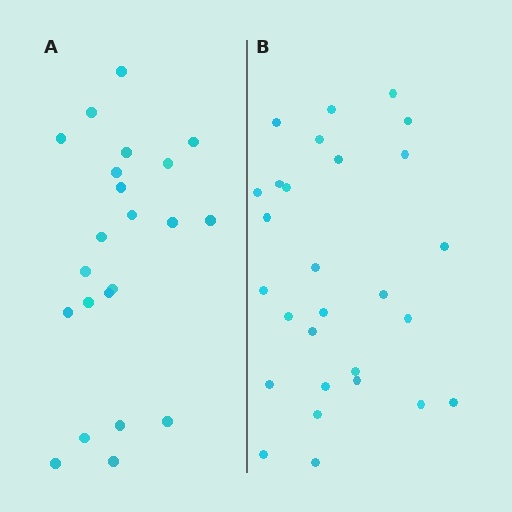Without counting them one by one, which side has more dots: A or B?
Region B (the right region) has more dots.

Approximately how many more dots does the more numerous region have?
Region B has about 6 more dots than region A.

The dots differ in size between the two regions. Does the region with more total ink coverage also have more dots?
No. Region A has more total ink coverage because its dots are larger, but region B actually contains more individual dots. Total area can be misleading — the number of items is what matters here.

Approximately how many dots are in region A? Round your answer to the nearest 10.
About 20 dots. (The exact count is 22, which rounds to 20.)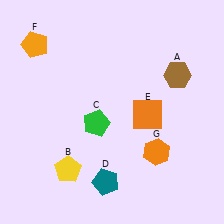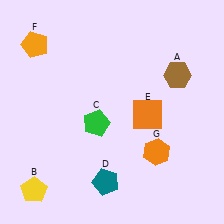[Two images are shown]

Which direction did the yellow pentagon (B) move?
The yellow pentagon (B) moved left.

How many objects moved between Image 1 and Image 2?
1 object moved between the two images.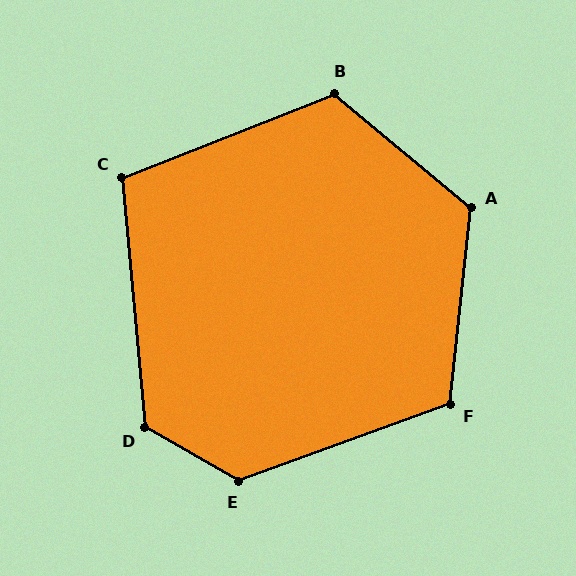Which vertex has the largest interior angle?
E, at approximately 130 degrees.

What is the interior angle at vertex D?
Approximately 125 degrees (obtuse).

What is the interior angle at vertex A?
Approximately 124 degrees (obtuse).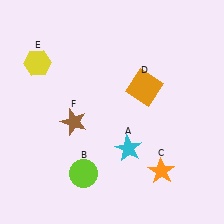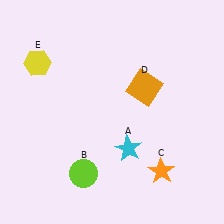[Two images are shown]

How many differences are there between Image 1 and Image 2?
There is 1 difference between the two images.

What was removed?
The brown star (F) was removed in Image 2.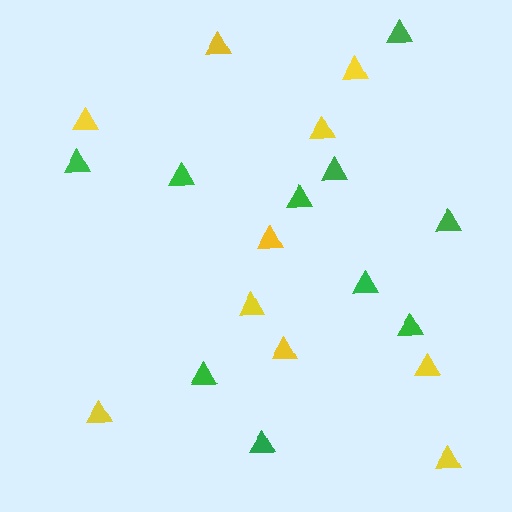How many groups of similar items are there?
There are 2 groups: one group of yellow triangles (10) and one group of green triangles (10).